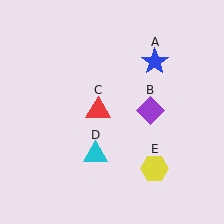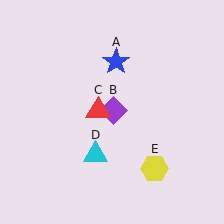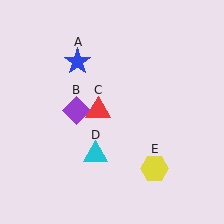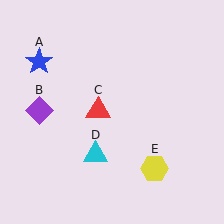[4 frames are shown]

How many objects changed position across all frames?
2 objects changed position: blue star (object A), purple diamond (object B).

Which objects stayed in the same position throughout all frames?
Red triangle (object C) and cyan triangle (object D) and yellow hexagon (object E) remained stationary.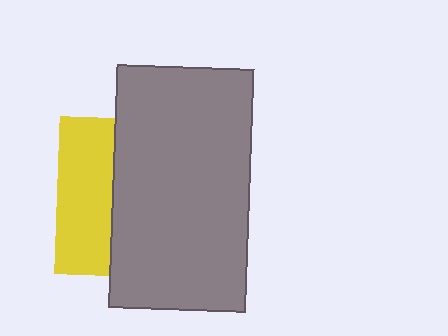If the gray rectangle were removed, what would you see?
You would see the complete yellow square.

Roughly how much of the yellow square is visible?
A small part of it is visible (roughly 35%).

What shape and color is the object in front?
The object in front is a gray rectangle.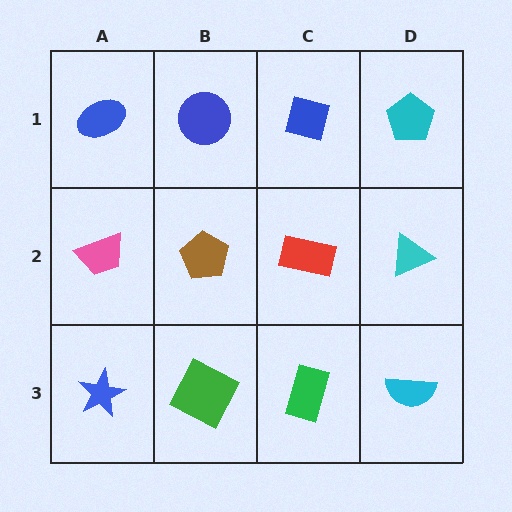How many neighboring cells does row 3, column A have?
2.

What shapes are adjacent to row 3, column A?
A pink trapezoid (row 2, column A), a green square (row 3, column B).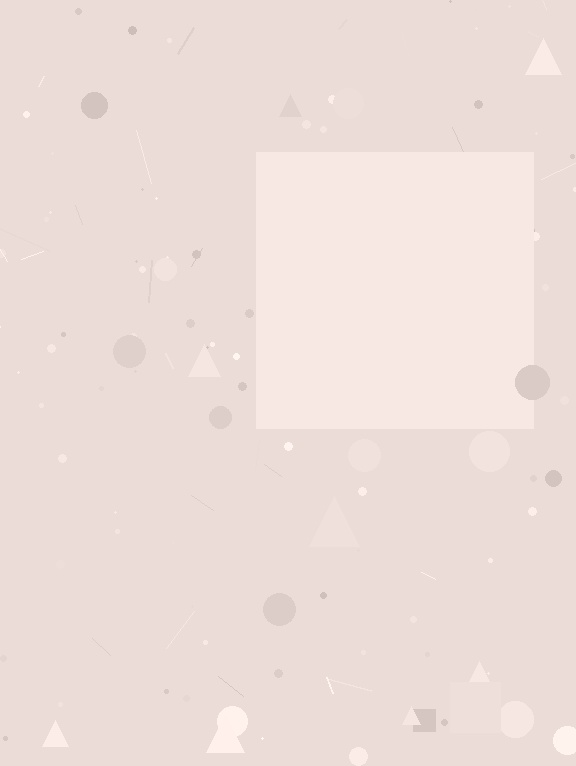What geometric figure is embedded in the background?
A square is embedded in the background.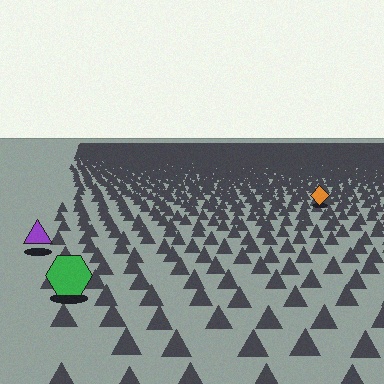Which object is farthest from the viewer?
The orange diamond is farthest from the viewer. It appears smaller and the ground texture around it is denser.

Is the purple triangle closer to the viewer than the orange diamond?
Yes. The purple triangle is closer — you can tell from the texture gradient: the ground texture is coarser near it.